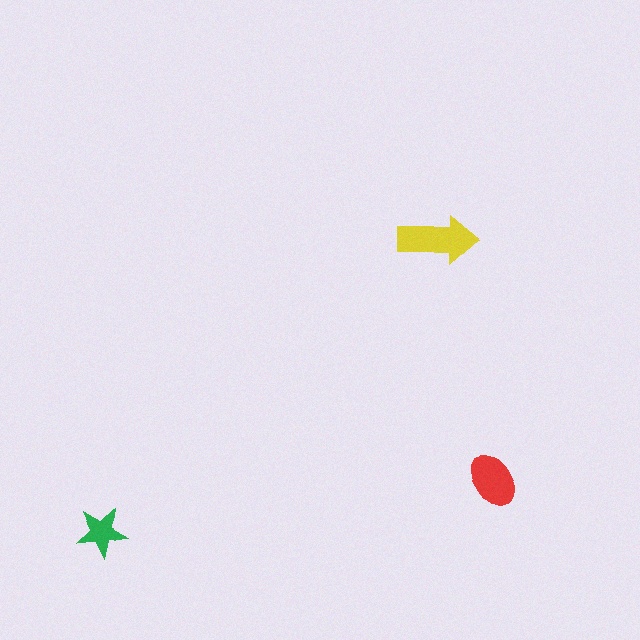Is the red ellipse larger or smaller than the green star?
Larger.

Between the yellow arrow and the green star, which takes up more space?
The yellow arrow.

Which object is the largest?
The yellow arrow.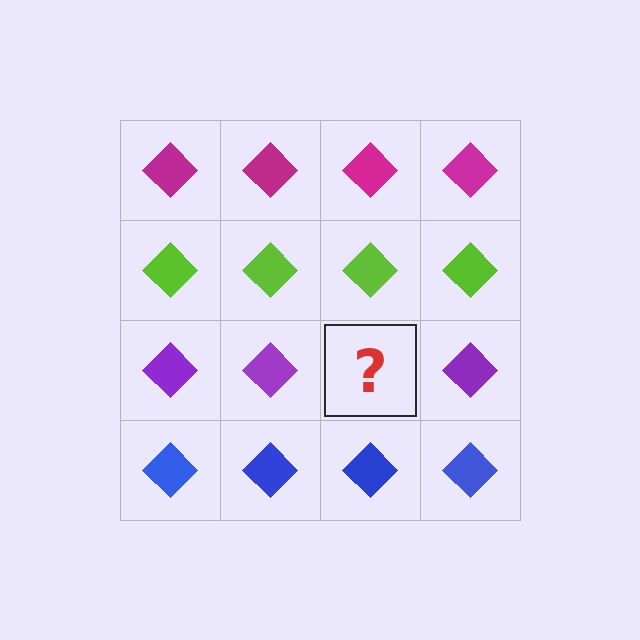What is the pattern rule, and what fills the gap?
The rule is that each row has a consistent color. The gap should be filled with a purple diamond.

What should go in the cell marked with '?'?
The missing cell should contain a purple diamond.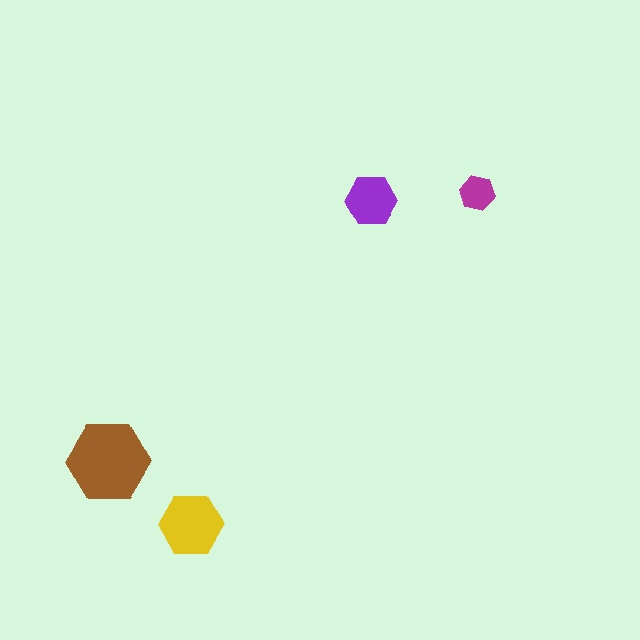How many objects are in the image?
There are 4 objects in the image.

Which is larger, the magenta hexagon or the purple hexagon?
The purple one.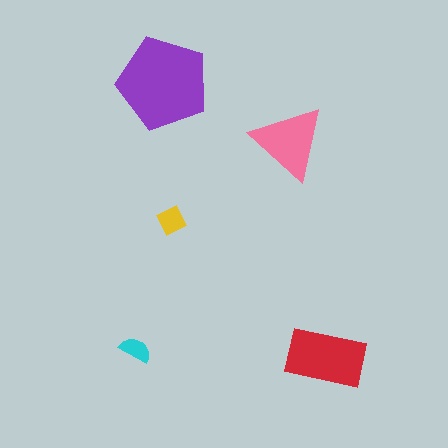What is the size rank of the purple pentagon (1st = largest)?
1st.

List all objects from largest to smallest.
The purple pentagon, the red rectangle, the pink triangle, the yellow diamond, the cyan semicircle.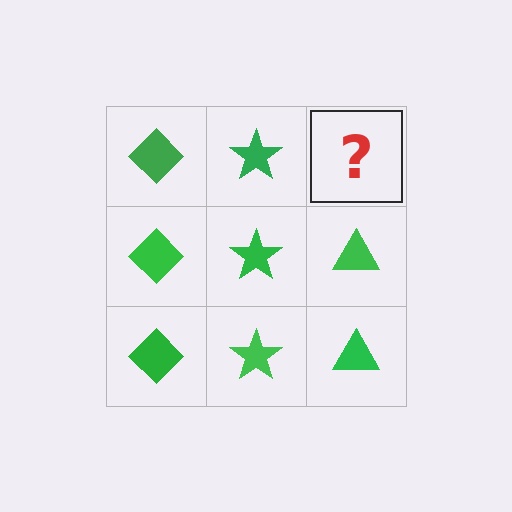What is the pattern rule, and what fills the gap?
The rule is that each column has a consistent shape. The gap should be filled with a green triangle.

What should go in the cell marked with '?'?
The missing cell should contain a green triangle.